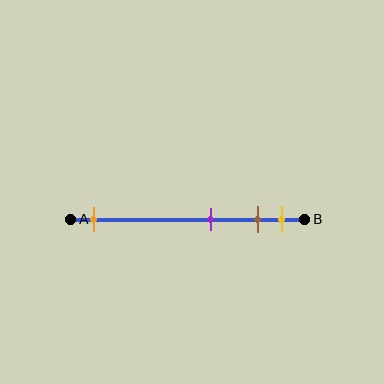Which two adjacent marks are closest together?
The brown and yellow marks are the closest adjacent pair.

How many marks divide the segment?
There are 4 marks dividing the segment.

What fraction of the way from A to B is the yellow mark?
The yellow mark is approximately 90% (0.9) of the way from A to B.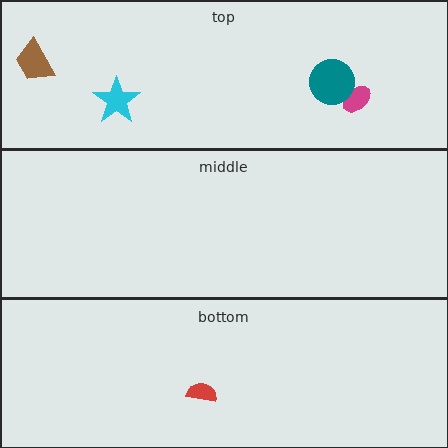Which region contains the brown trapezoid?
The top region.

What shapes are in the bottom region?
The red semicircle.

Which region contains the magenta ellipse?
The top region.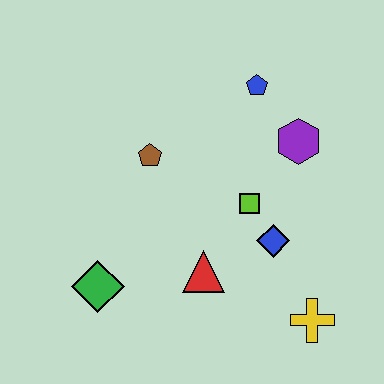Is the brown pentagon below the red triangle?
No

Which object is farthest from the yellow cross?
The blue pentagon is farthest from the yellow cross.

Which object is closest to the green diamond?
The red triangle is closest to the green diamond.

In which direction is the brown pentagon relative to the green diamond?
The brown pentagon is above the green diamond.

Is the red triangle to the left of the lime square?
Yes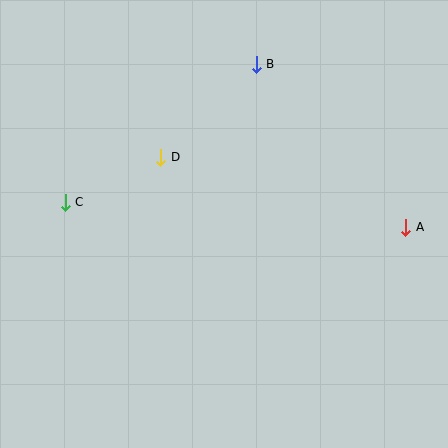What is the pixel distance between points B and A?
The distance between B and A is 221 pixels.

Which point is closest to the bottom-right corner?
Point A is closest to the bottom-right corner.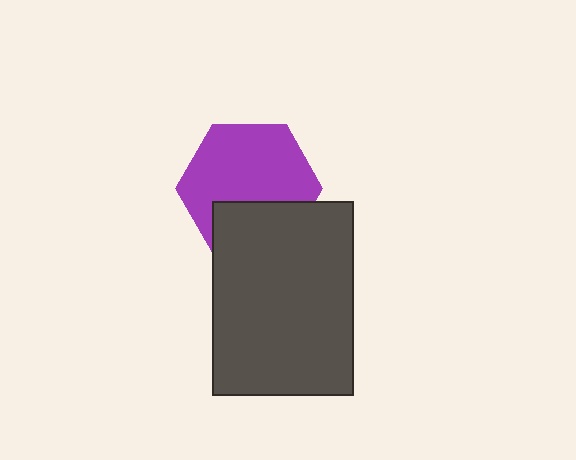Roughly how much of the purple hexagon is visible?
Most of it is visible (roughly 68%).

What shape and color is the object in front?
The object in front is a dark gray rectangle.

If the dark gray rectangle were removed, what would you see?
You would see the complete purple hexagon.